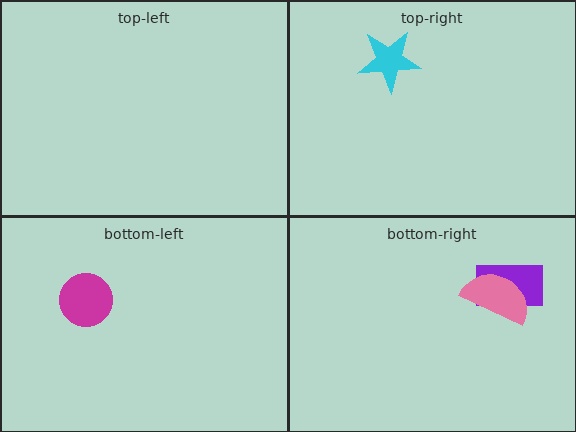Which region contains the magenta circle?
The bottom-left region.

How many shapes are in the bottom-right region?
2.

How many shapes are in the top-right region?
1.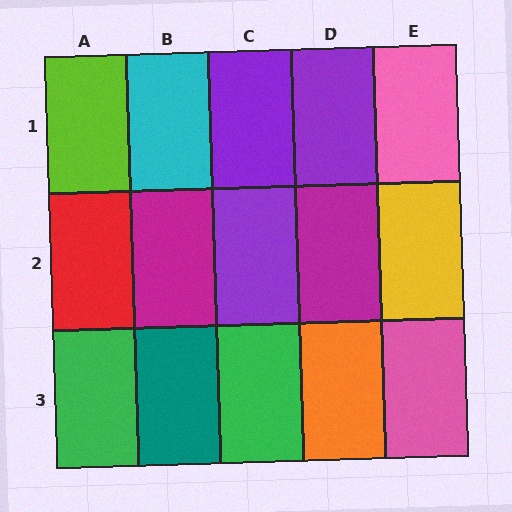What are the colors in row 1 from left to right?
Lime, cyan, purple, purple, pink.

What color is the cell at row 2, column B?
Magenta.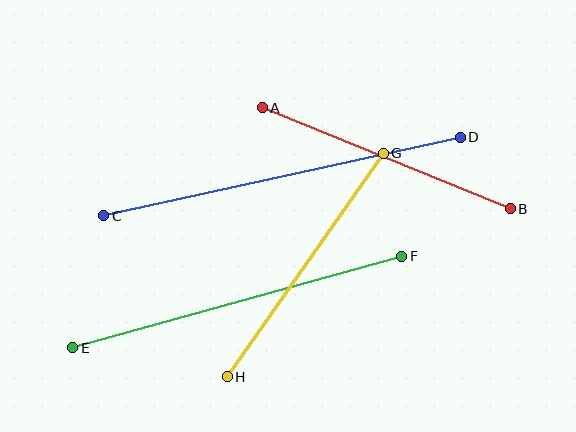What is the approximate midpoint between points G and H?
The midpoint is at approximately (305, 265) pixels.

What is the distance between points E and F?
The distance is approximately 342 pixels.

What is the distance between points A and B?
The distance is approximately 268 pixels.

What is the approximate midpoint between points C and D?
The midpoint is at approximately (282, 176) pixels.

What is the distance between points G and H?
The distance is approximately 273 pixels.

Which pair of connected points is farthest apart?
Points C and D are farthest apart.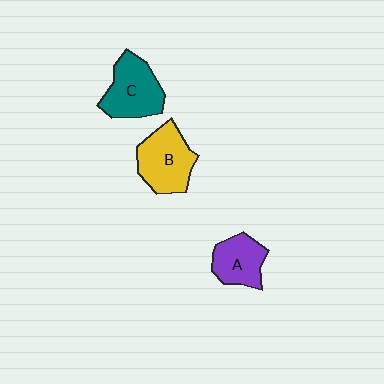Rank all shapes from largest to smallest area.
From largest to smallest: B (yellow), C (teal), A (purple).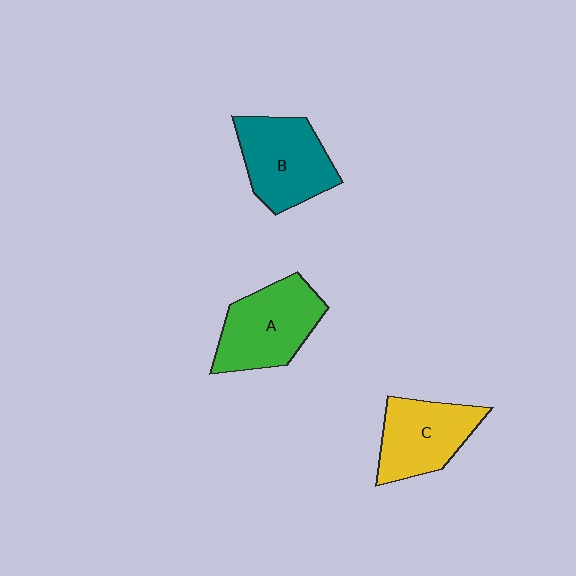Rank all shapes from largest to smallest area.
From largest to smallest: A (green), B (teal), C (yellow).